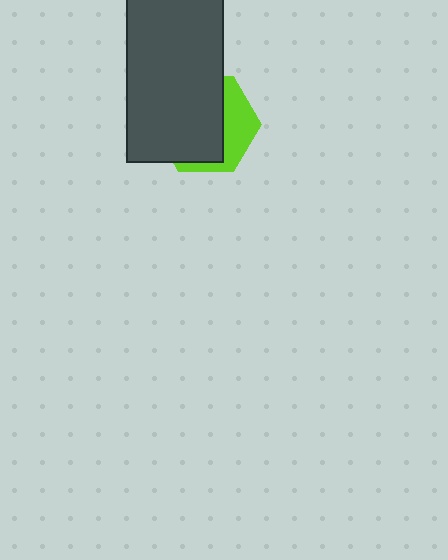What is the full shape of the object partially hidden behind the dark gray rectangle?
The partially hidden object is a lime hexagon.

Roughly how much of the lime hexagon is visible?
A small part of it is visible (roughly 34%).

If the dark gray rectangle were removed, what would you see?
You would see the complete lime hexagon.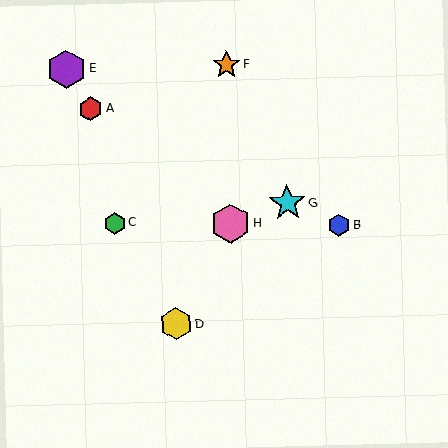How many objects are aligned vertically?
2 objects (F, H) are aligned vertically.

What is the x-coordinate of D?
Object D is at x≈176.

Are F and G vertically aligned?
No, F is at x≈226 and G is at x≈287.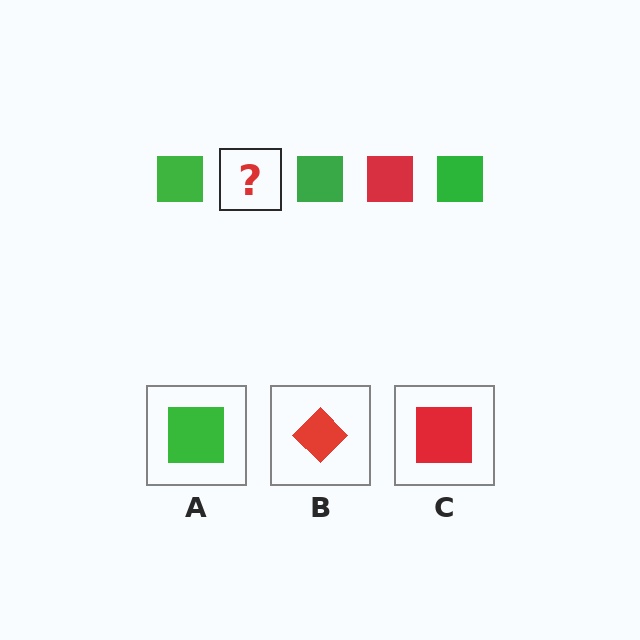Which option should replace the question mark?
Option C.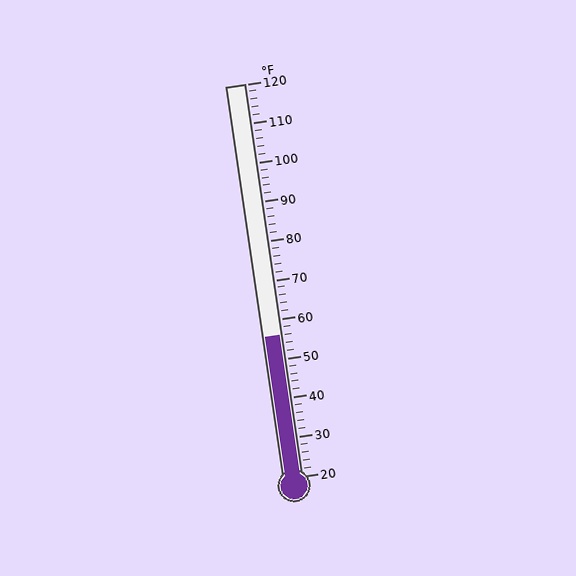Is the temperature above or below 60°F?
The temperature is below 60°F.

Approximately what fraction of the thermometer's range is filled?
The thermometer is filled to approximately 35% of its range.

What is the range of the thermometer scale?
The thermometer scale ranges from 20°F to 120°F.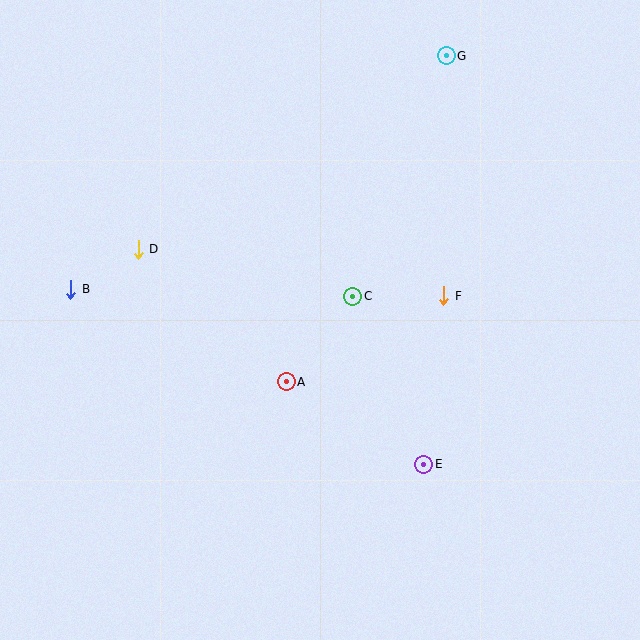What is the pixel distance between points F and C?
The distance between F and C is 91 pixels.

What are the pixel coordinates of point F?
Point F is at (444, 296).